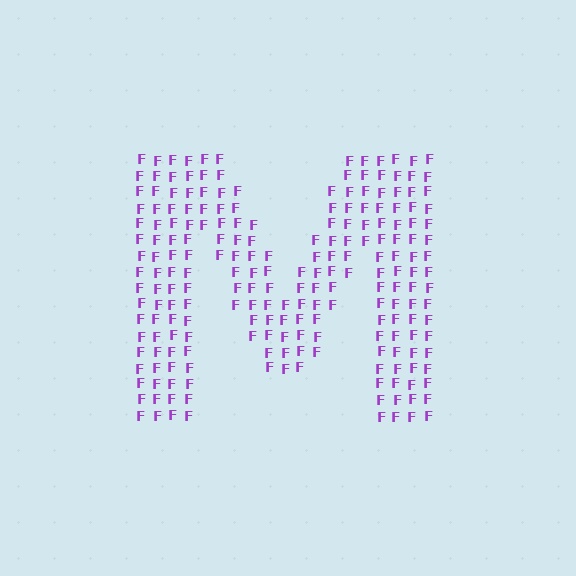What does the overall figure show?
The overall figure shows the letter M.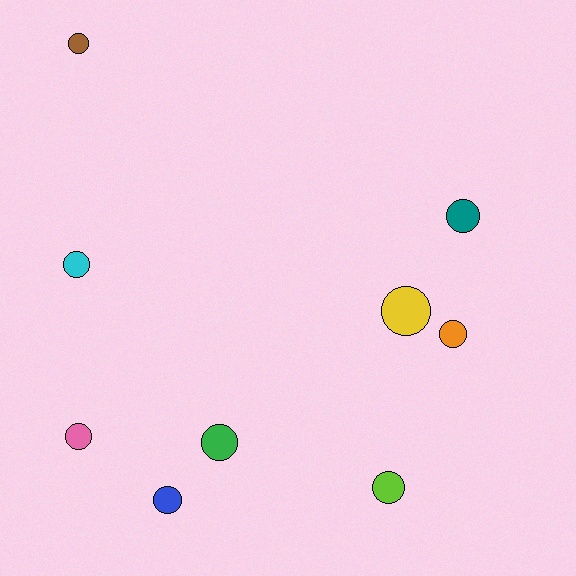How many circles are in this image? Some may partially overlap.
There are 9 circles.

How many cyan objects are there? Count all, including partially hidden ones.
There is 1 cyan object.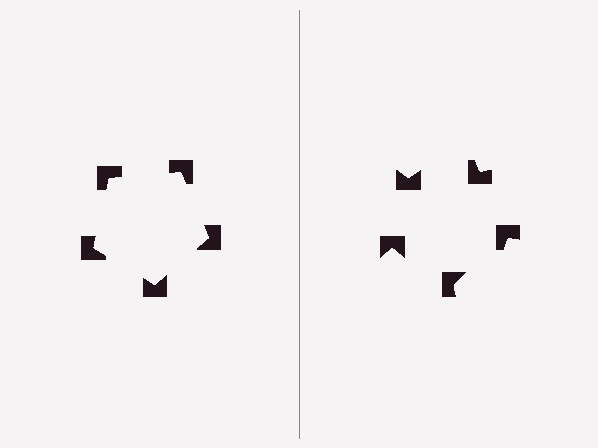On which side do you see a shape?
An illusory pentagon appears on the left side. On the right side the wedge cuts are rotated, so no coherent shape forms.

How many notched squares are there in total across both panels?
10 — 5 on each side.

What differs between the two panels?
The notched squares are positioned identically on both sides; only the wedge orientations differ. On the left they align to a pentagon; on the right they are misaligned.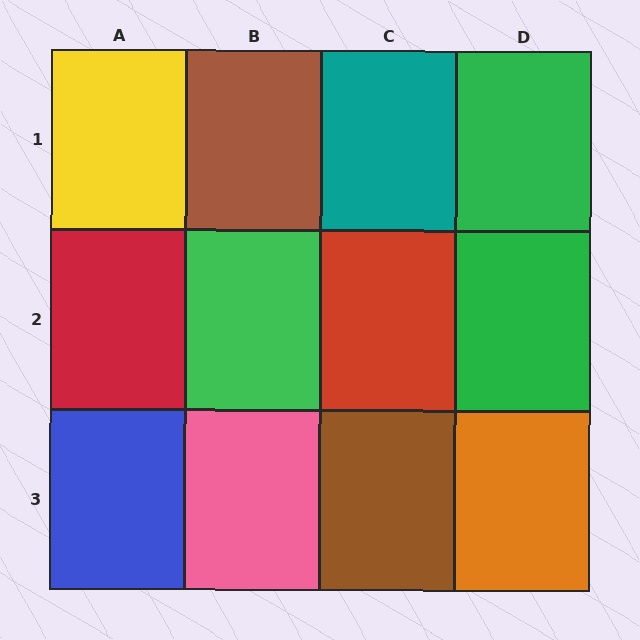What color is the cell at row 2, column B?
Green.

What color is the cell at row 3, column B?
Pink.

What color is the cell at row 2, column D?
Green.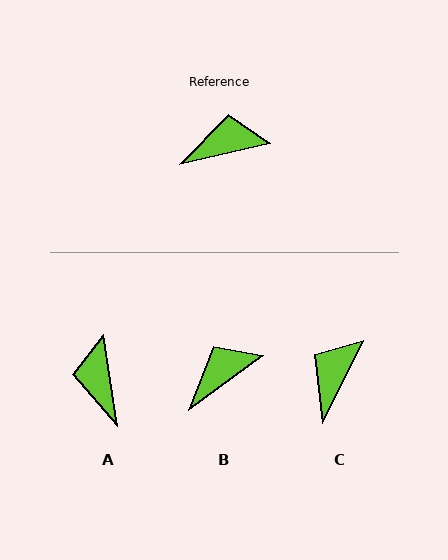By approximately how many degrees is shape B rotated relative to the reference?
Approximately 23 degrees counter-clockwise.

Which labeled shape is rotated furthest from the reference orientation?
A, about 86 degrees away.